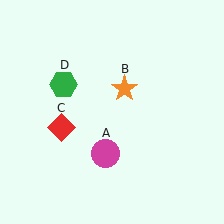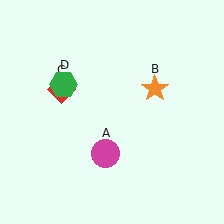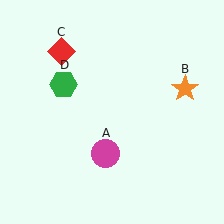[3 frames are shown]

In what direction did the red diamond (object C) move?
The red diamond (object C) moved up.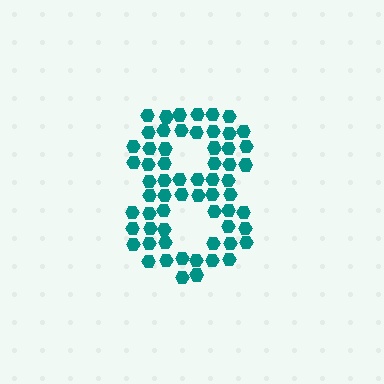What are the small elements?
The small elements are hexagons.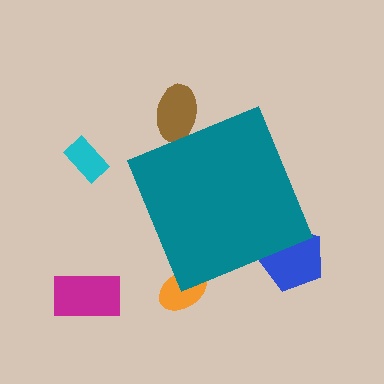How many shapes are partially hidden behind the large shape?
3 shapes are partially hidden.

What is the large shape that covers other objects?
A teal diamond.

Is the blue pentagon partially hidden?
Yes, the blue pentagon is partially hidden behind the teal diamond.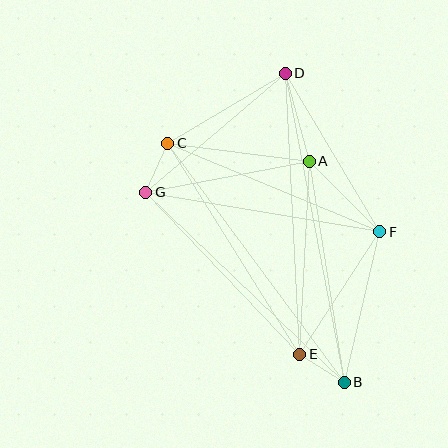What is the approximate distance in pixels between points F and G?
The distance between F and G is approximately 237 pixels.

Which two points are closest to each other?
Points B and E are closest to each other.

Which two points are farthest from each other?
Points B and D are farthest from each other.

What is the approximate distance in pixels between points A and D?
The distance between A and D is approximately 91 pixels.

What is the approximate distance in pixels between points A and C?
The distance between A and C is approximately 143 pixels.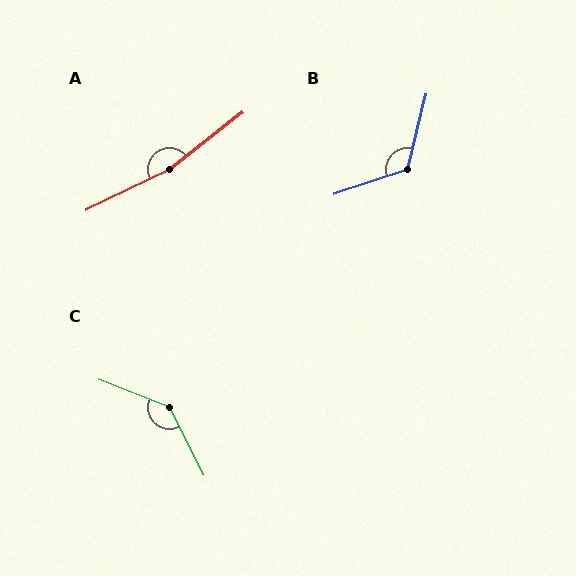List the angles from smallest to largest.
B (123°), C (138°), A (168°).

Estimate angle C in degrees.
Approximately 138 degrees.